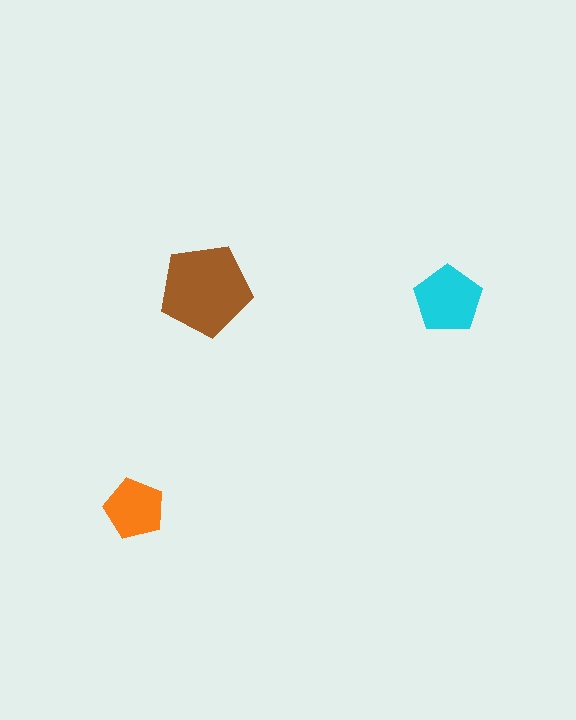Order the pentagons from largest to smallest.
the brown one, the cyan one, the orange one.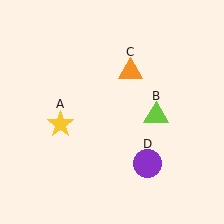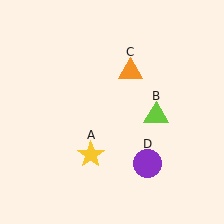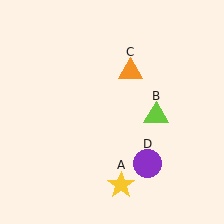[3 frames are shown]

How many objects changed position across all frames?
1 object changed position: yellow star (object A).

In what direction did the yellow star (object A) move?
The yellow star (object A) moved down and to the right.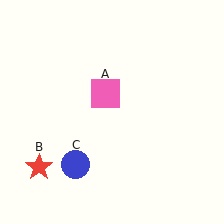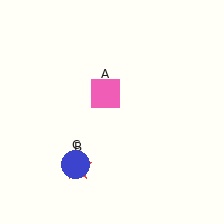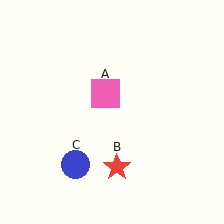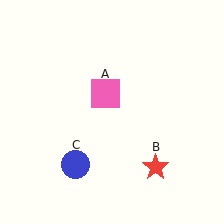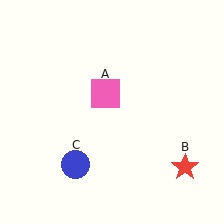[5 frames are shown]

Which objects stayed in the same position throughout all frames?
Pink square (object A) and blue circle (object C) remained stationary.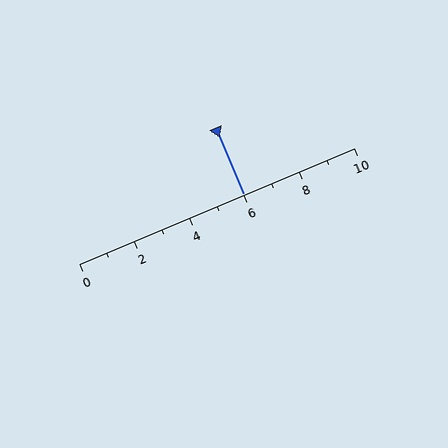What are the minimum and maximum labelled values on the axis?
The axis runs from 0 to 10.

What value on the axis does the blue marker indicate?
The marker indicates approximately 6.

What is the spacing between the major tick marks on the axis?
The major ticks are spaced 2 apart.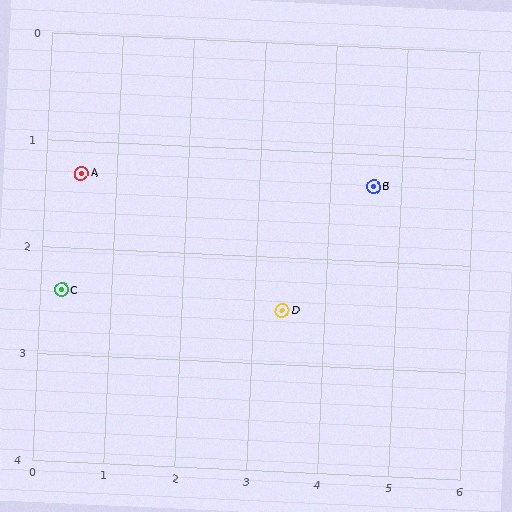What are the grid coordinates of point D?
Point D is at approximately (3.4, 2.5).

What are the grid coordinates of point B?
Point B is at approximately (4.6, 1.3).